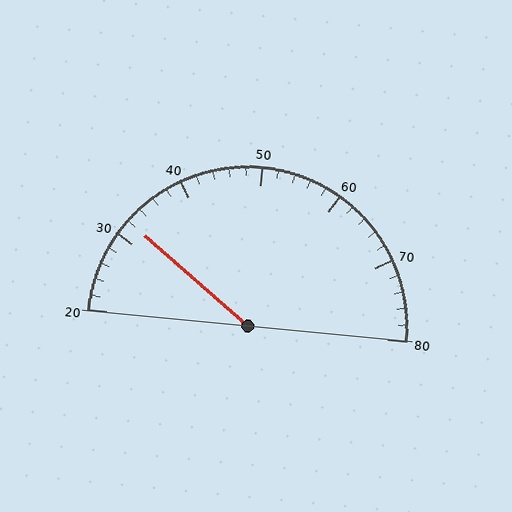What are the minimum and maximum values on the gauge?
The gauge ranges from 20 to 80.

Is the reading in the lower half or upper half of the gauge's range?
The reading is in the lower half of the range (20 to 80).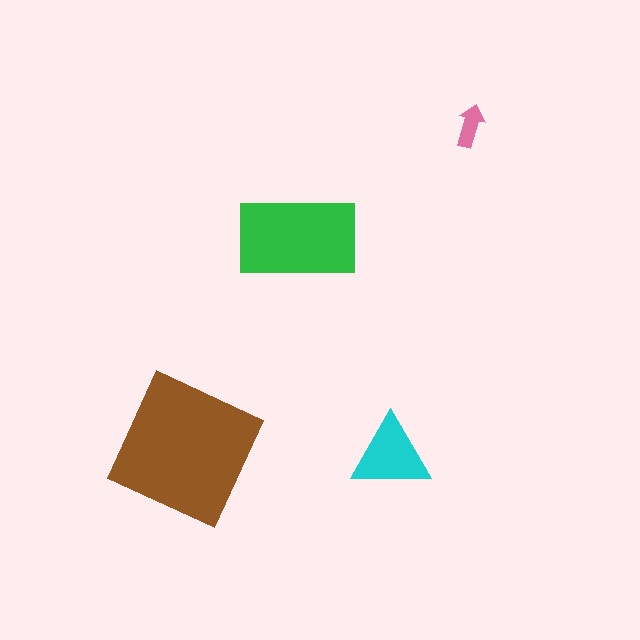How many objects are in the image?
There are 4 objects in the image.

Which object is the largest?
The brown square.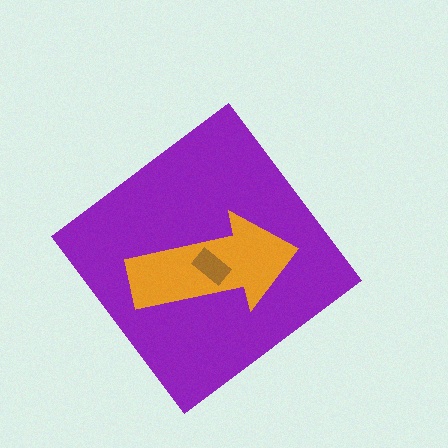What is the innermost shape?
The brown rectangle.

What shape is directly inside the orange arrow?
The brown rectangle.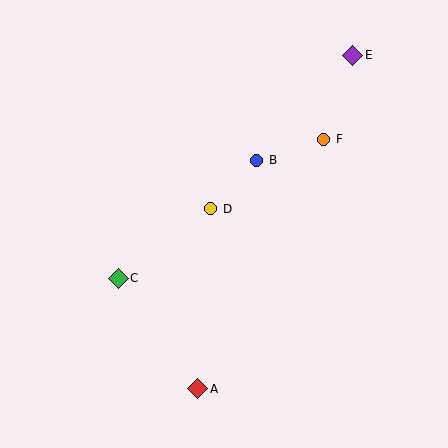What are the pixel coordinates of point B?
Point B is at (257, 161).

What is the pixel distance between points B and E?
The distance between B and E is 142 pixels.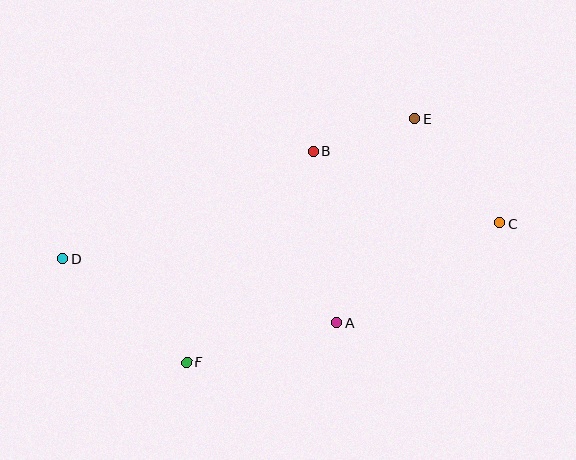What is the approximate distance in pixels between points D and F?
The distance between D and F is approximately 162 pixels.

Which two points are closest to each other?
Points B and E are closest to each other.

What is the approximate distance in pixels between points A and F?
The distance between A and F is approximately 155 pixels.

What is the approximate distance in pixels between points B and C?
The distance between B and C is approximately 200 pixels.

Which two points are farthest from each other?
Points C and D are farthest from each other.